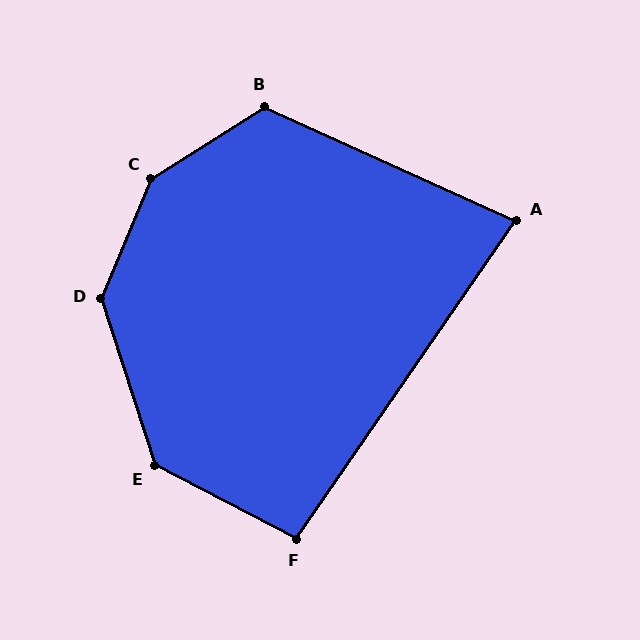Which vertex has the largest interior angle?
C, at approximately 145 degrees.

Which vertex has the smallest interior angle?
A, at approximately 80 degrees.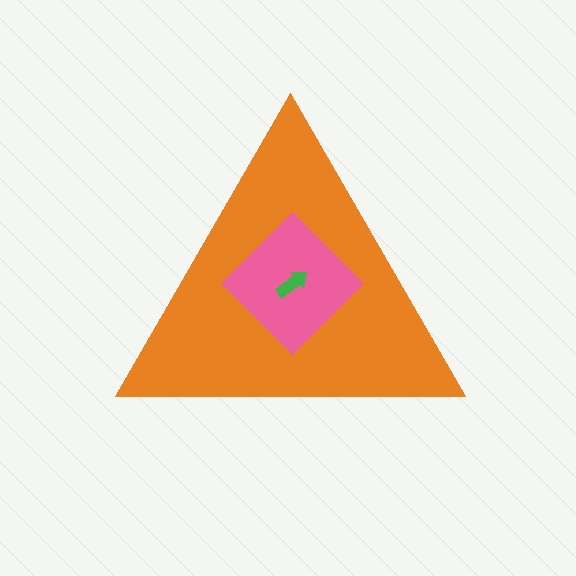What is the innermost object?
The green arrow.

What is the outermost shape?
The orange triangle.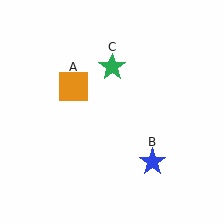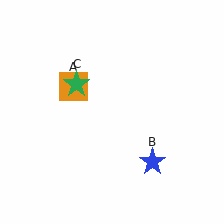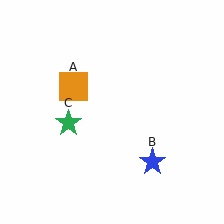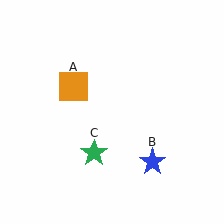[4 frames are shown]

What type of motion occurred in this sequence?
The green star (object C) rotated counterclockwise around the center of the scene.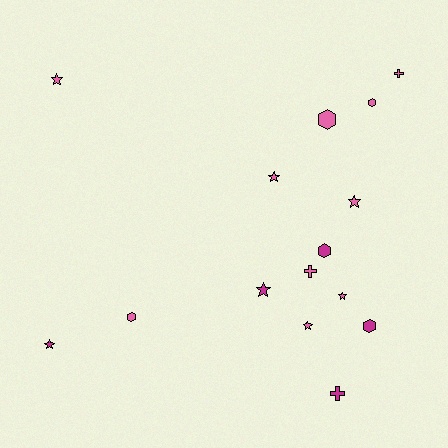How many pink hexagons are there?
There are 3 pink hexagons.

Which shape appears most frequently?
Star, with 7 objects.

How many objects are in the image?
There are 15 objects.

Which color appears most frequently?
Pink, with 10 objects.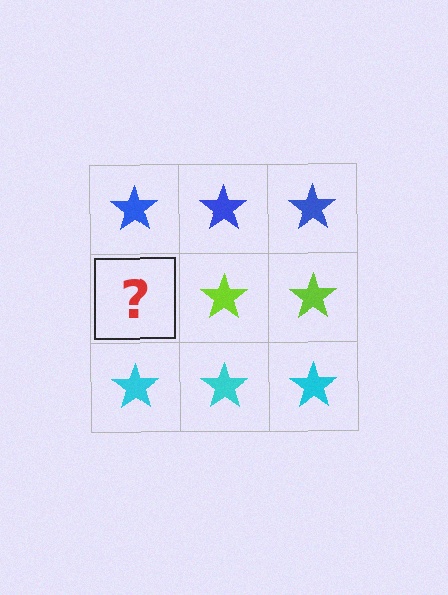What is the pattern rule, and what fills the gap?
The rule is that each row has a consistent color. The gap should be filled with a lime star.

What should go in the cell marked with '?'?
The missing cell should contain a lime star.